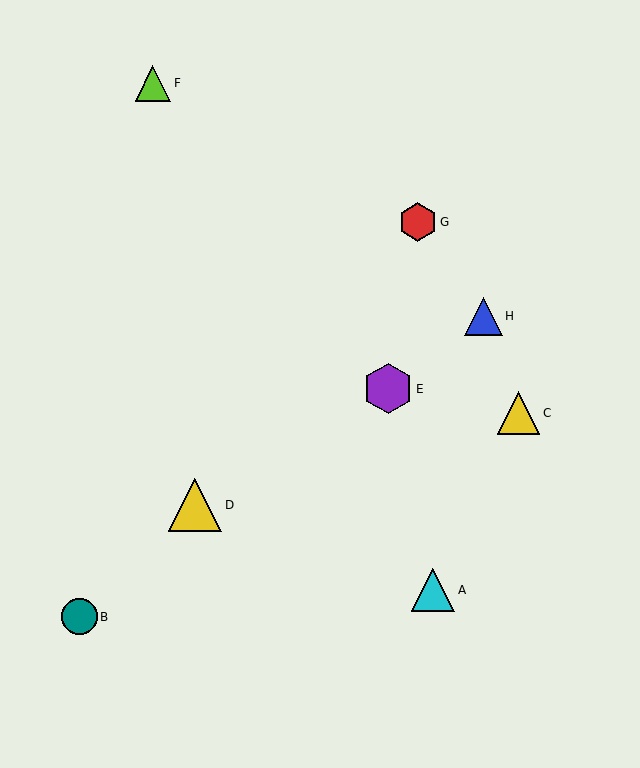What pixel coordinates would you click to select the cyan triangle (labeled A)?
Click at (433, 590) to select the cyan triangle A.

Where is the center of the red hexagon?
The center of the red hexagon is at (418, 222).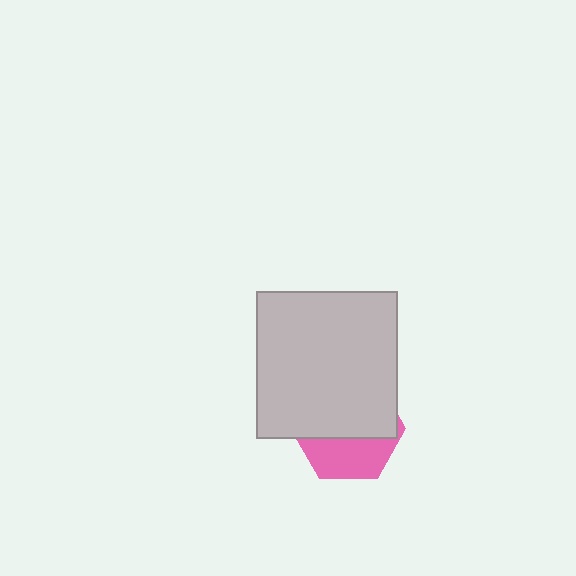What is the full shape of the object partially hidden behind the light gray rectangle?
The partially hidden object is a pink hexagon.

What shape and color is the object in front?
The object in front is a light gray rectangle.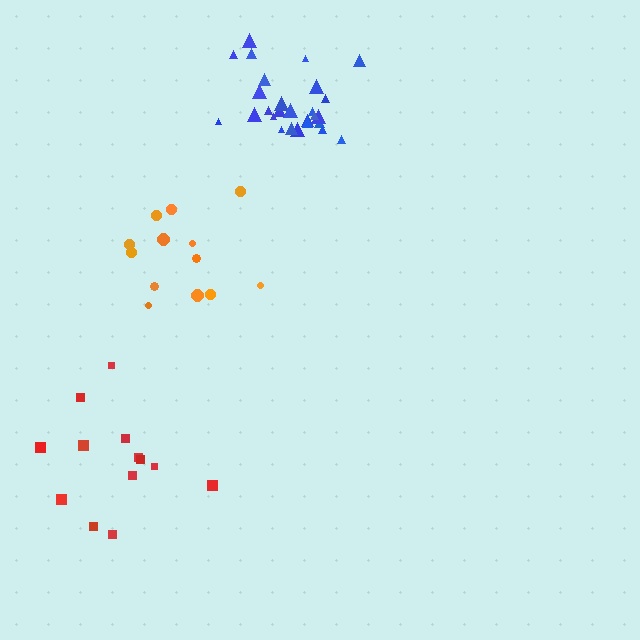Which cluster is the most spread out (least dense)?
Red.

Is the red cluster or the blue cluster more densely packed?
Blue.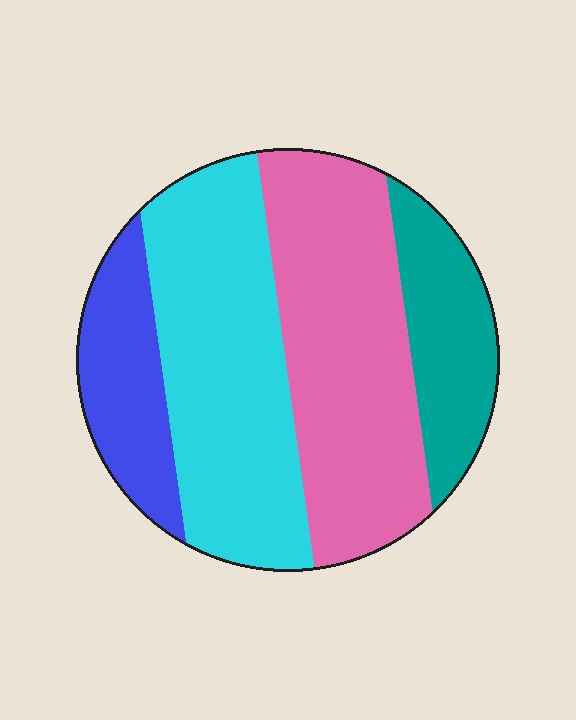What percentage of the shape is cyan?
Cyan takes up about one third (1/3) of the shape.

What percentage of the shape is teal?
Teal takes up about one sixth (1/6) of the shape.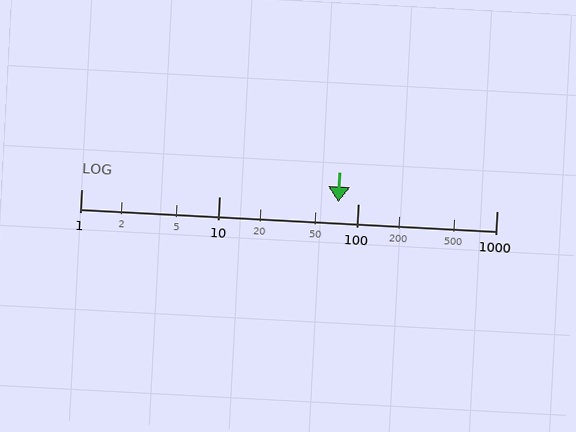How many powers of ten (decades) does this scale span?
The scale spans 3 decades, from 1 to 1000.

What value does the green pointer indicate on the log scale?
The pointer indicates approximately 72.